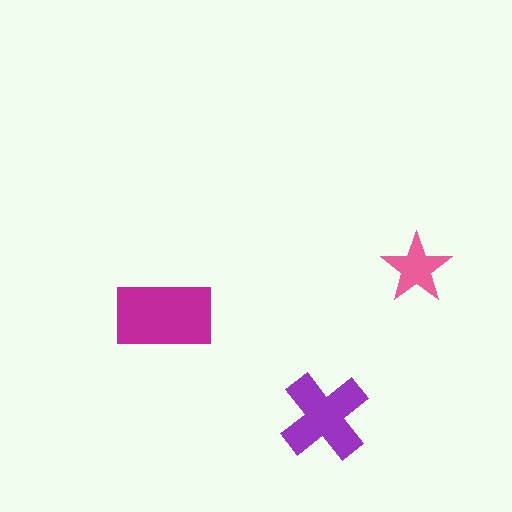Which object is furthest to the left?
The magenta rectangle is leftmost.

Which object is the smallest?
The pink star.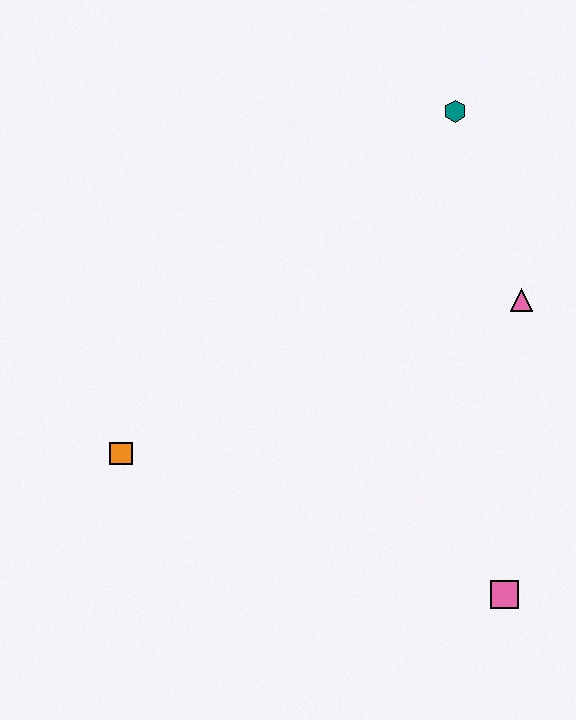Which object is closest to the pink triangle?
The teal hexagon is closest to the pink triangle.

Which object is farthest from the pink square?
The teal hexagon is farthest from the pink square.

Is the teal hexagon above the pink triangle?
Yes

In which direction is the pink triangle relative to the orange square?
The pink triangle is to the right of the orange square.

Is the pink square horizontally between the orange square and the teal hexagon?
No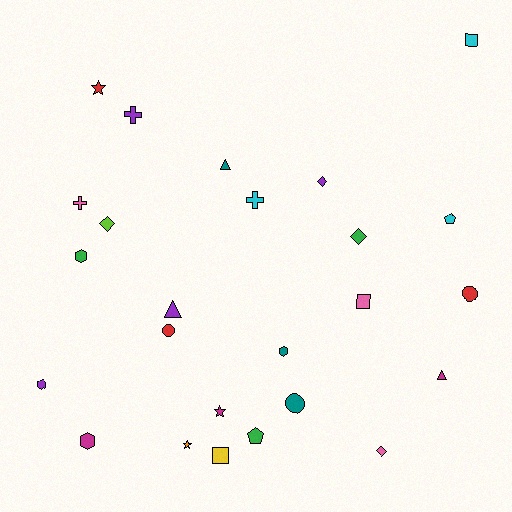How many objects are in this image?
There are 25 objects.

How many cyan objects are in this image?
There are 3 cyan objects.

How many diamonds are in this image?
There are 4 diamonds.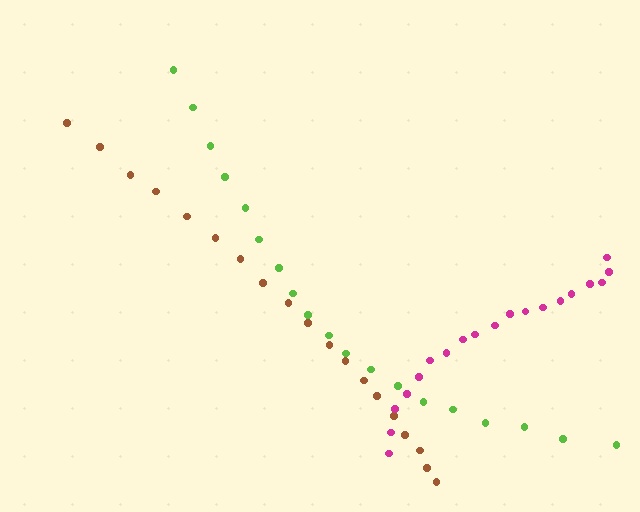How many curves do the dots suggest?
There are 3 distinct paths.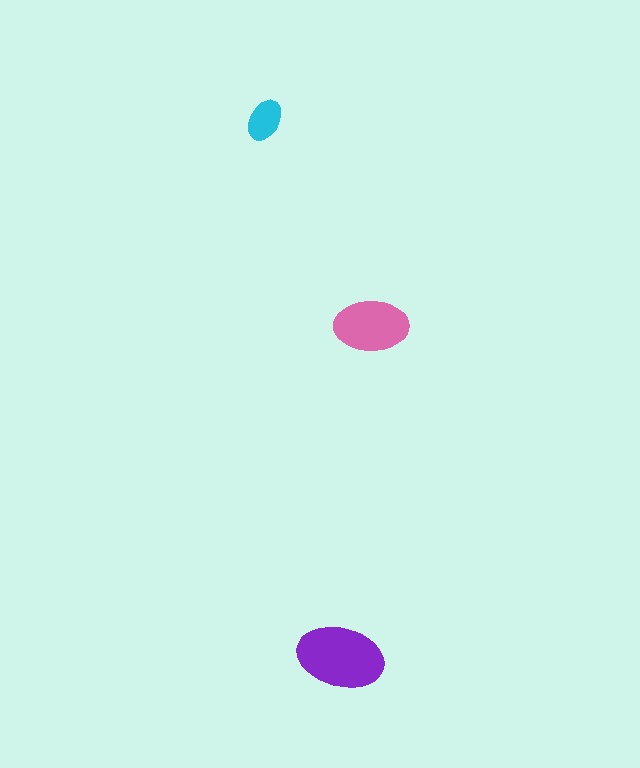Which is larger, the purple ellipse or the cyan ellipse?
The purple one.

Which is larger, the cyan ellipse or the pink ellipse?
The pink one.